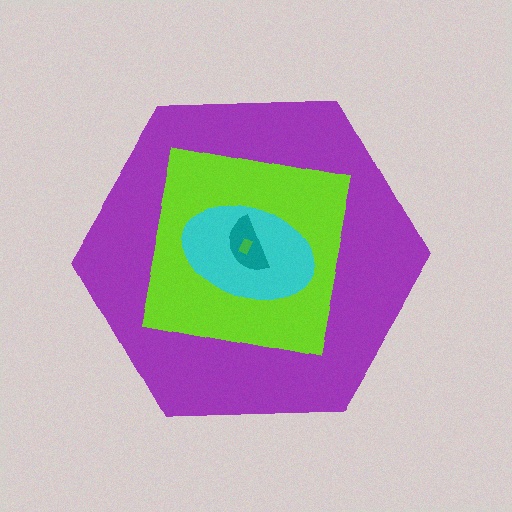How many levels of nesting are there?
5.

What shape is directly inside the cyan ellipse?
The teal semicircle.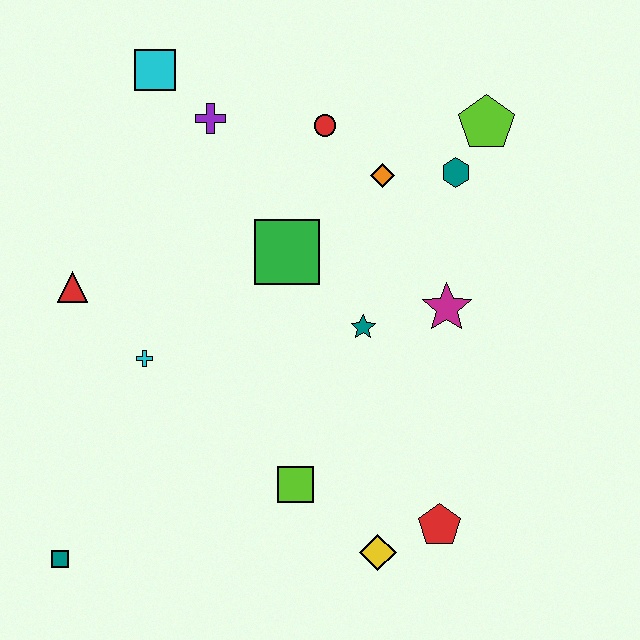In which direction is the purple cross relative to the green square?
The purple cross is above the green square.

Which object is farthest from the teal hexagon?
The teal square is farthest from the teal hexagon.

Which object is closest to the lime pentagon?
The teal hexagon is closest to the lime pentagon.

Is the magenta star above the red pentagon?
Yes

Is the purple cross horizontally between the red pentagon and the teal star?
No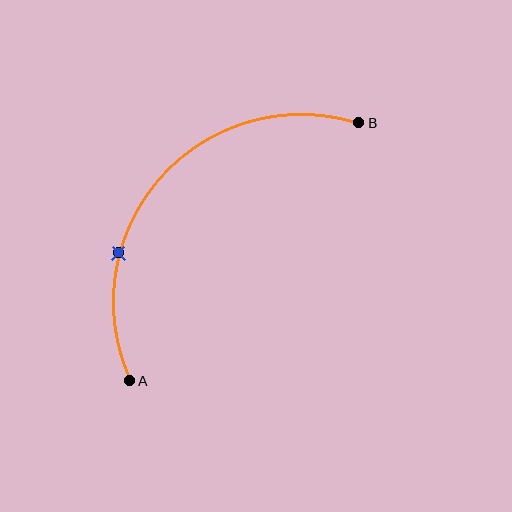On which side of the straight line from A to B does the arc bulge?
The arc bulges above and to the left of the straight line connecting A and B.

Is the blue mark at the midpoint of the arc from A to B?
No. The blue mark lies on the arc but is closer to endpoint A. The arc midpoint would be at the point on the curve equidistant along the arc from both A and B.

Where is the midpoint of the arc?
The arc midpoint is the point on the curve farthest from the straight line joining A and B. It sits above and to the left of that line.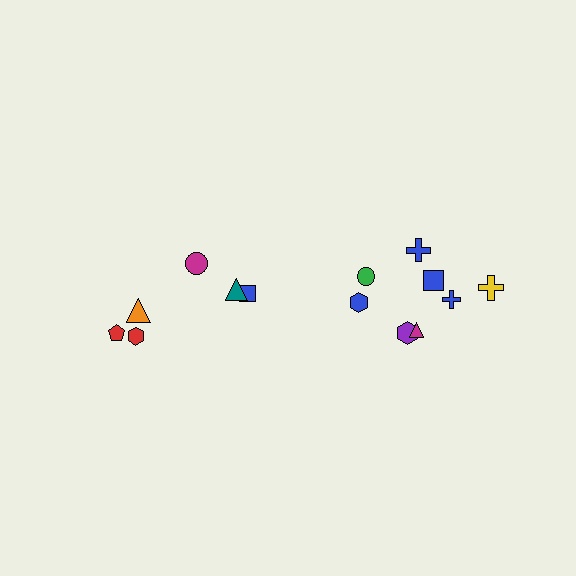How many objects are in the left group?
There are 6 objects.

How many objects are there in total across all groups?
There are 14 objects.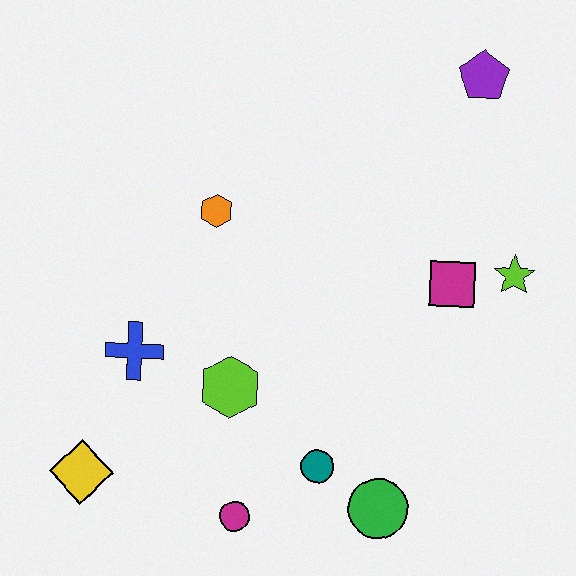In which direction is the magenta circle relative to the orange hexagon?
The magenta circle is below the orange hexagon.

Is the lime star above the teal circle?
Yes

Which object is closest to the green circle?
The teal circle is closest to the green circle.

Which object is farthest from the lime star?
The yellow diamond is farthest from the lime star.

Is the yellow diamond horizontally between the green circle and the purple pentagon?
No